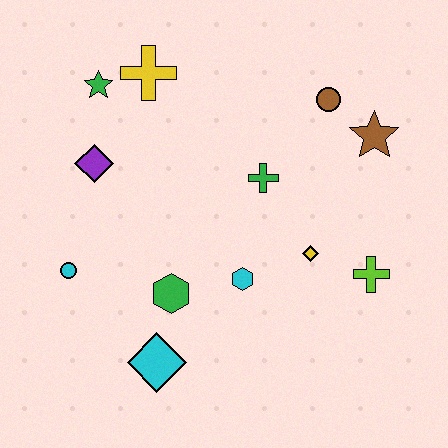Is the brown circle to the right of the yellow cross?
Yes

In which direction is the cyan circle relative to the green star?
The cyan circle is below the green star.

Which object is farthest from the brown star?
The cyan circle is farthest from the brown star.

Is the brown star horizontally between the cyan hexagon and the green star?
No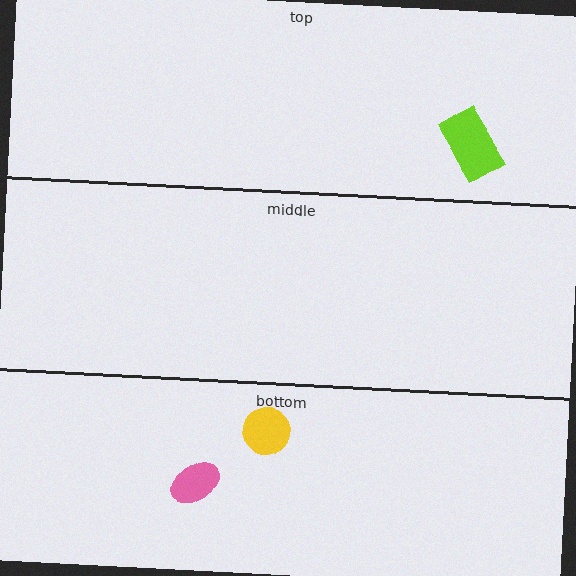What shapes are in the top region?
The lime rectangle.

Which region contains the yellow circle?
The bottom region.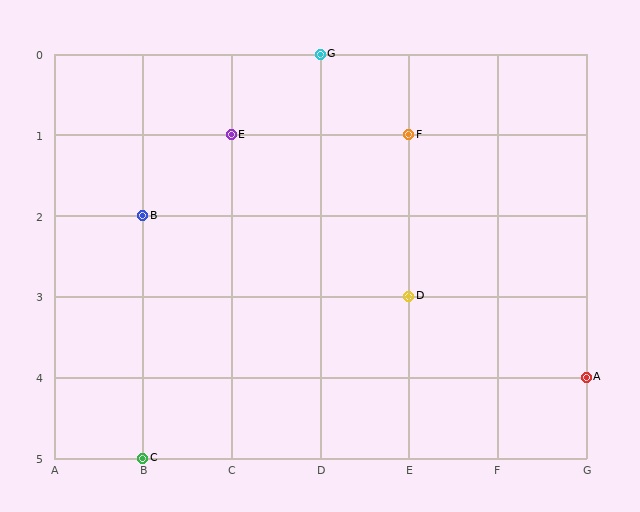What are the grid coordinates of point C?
Point C is at grid coordinates (B, 5).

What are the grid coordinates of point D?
Point D is at grid coordinates (E, 3).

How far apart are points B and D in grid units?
Points B and D are 3 columns and 1 row apart (about 3.2 grid units diagonally).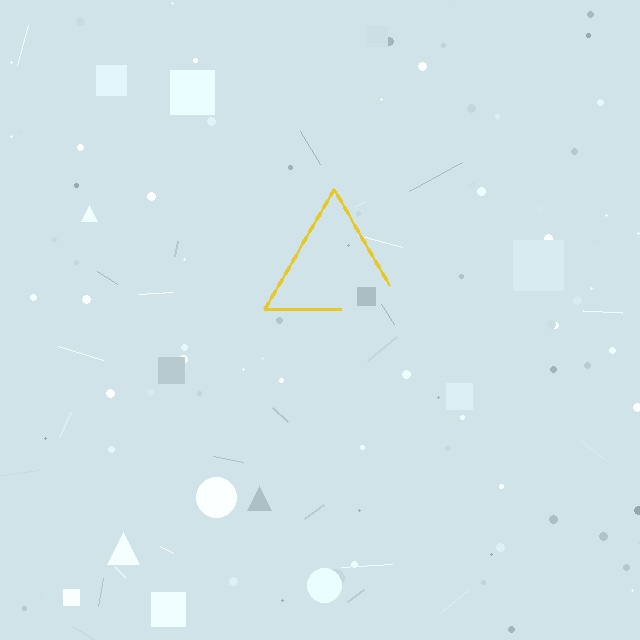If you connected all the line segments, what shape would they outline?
They would outline a triangle.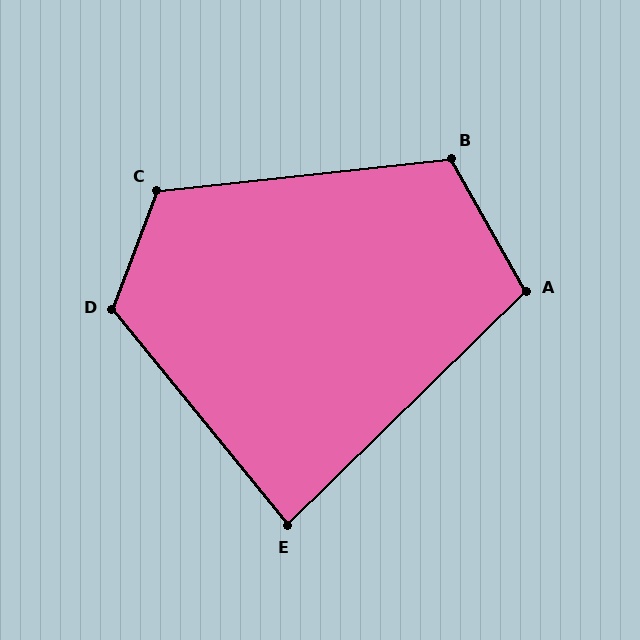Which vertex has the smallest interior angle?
E, at approximately 85 degrees.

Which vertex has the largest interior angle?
D, at approximately 120 degrees.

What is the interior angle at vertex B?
Approximately 113 degrees (obtuse).